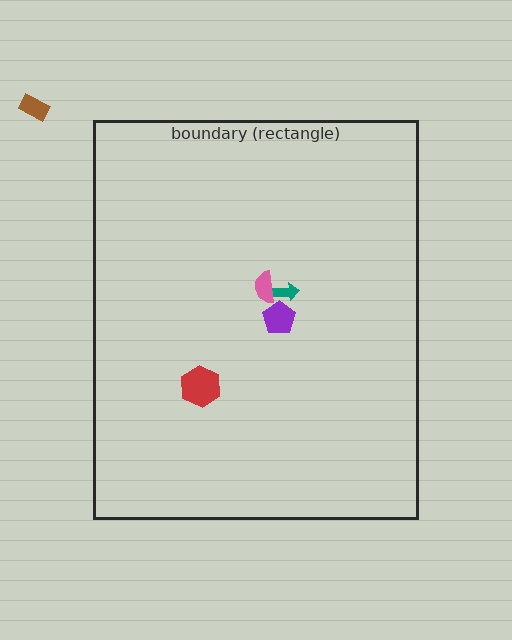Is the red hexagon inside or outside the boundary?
Inside.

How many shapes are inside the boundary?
4 inside, 1 outside.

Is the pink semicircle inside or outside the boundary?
Inside.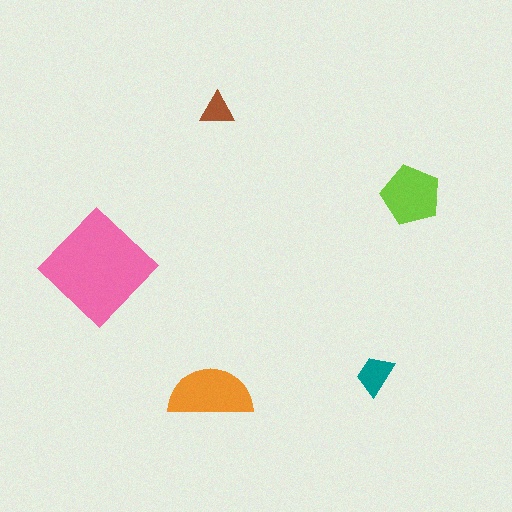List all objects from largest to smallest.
The pink diamond, the orange semicircle, the lime pentagon, the teal trapezoid, the brown triangle.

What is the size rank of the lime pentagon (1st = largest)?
3rd.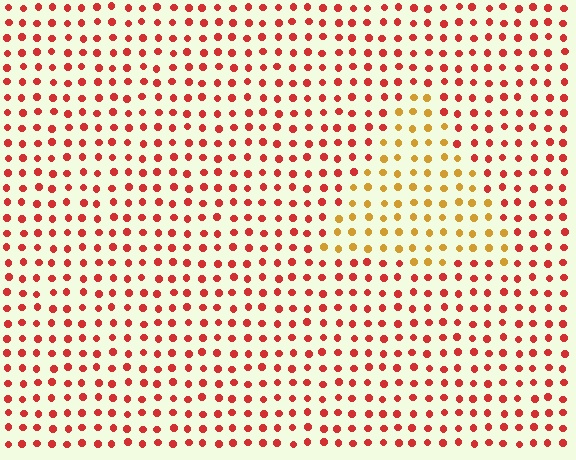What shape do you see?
I see a triangle.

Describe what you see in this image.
The image is filled with small red elements in a uniform arrangement. A triangle-shaped region is visible where the elements are tinted to a slightly different hue, forming a subtle color boundary.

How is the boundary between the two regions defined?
The boundary is defined purely by a slight shift in hue (about 41 degrees). Spacing, size, and orientation are identical on both sides.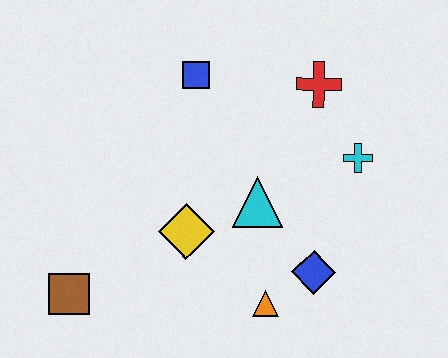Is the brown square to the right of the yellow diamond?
No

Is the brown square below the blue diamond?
Yes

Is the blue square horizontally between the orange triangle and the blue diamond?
No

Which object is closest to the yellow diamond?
The cyan triangle is closest to the yellow diamond.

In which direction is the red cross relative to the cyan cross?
The red cross is above the cyan cross.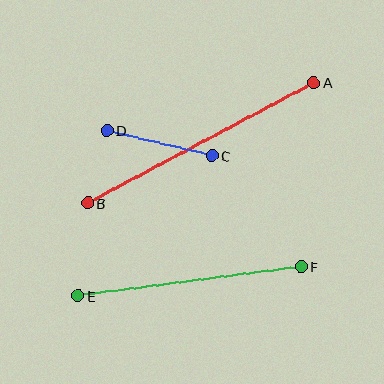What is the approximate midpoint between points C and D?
The midpoint is at approximately (160, 143) pixels.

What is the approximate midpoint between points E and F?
The midpoint is at approximately (190, 281) pixels.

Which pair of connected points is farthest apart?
Points A and B are farthest apart.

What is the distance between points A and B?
The distance is approximately 256 pixels.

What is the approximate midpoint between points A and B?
The midpoint is at approximately (201, 143) pixels.